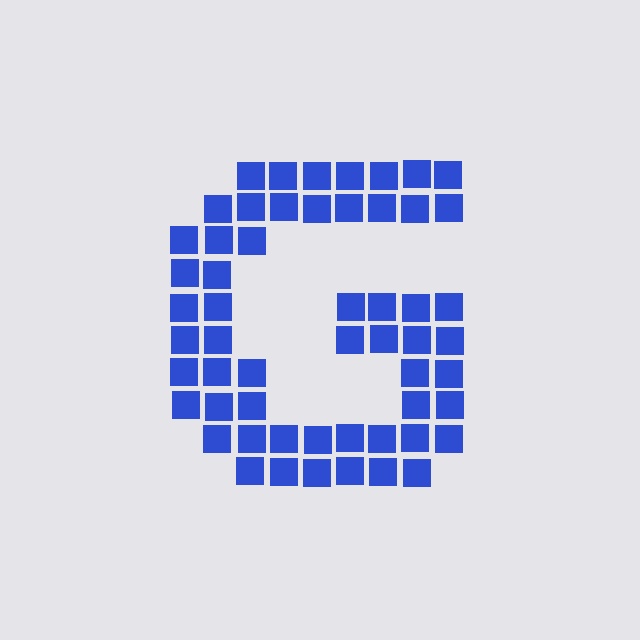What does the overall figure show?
The overall figure shows the letter G.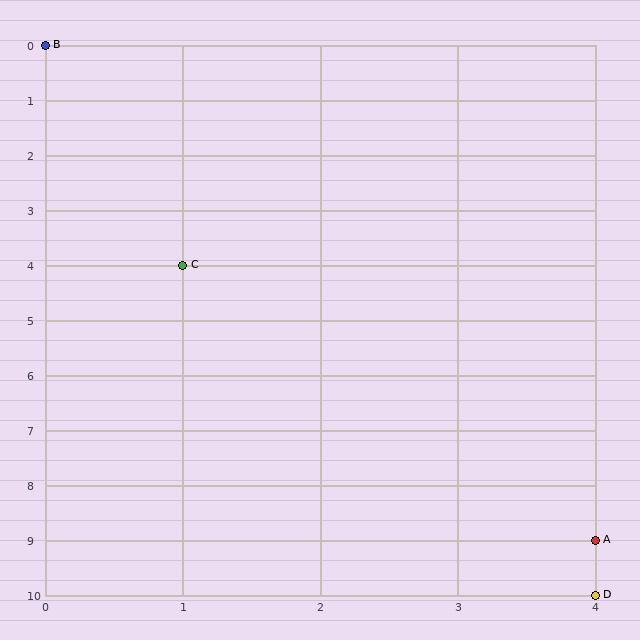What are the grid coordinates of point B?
Point B is at grid coordinates (0, 0).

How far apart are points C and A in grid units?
Points C and A are 3 columns and 5 rows apart (about 5.8 grid units diagonally).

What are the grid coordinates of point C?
Point C is at grid coordinates (1, 4).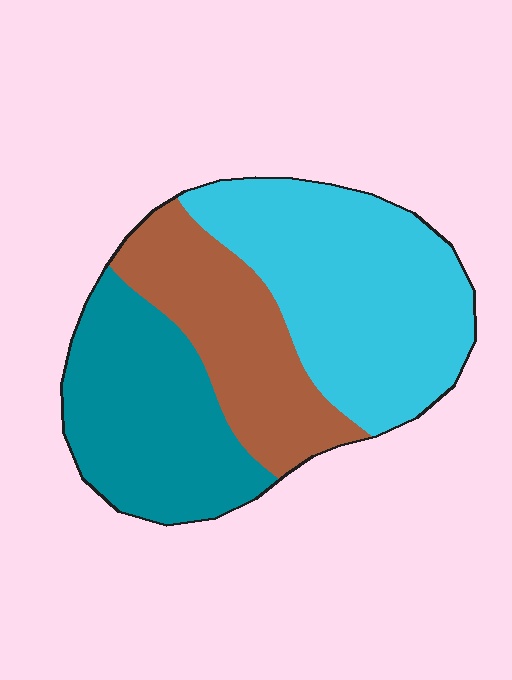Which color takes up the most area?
Cyan, at roughly 40%.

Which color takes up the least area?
Brown, at roughly 25%.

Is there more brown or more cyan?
Cyan.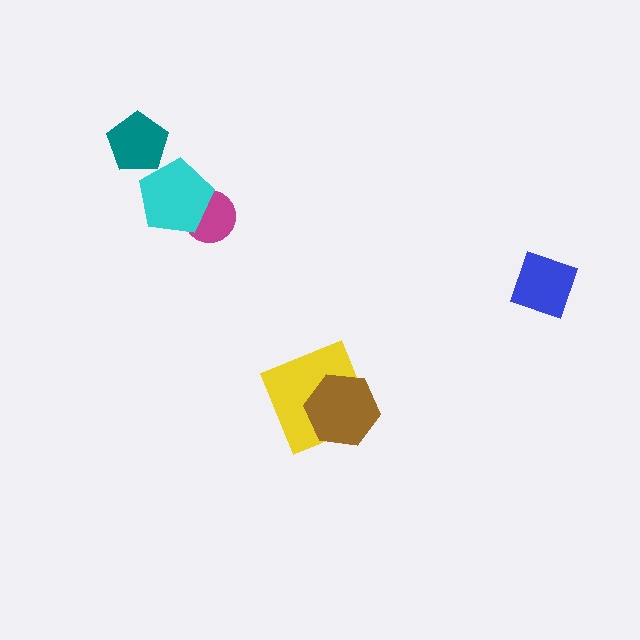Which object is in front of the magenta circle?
The cyan pentagon is in front of the magenta circle.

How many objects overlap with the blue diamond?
0 objects overlap with the blue diamond.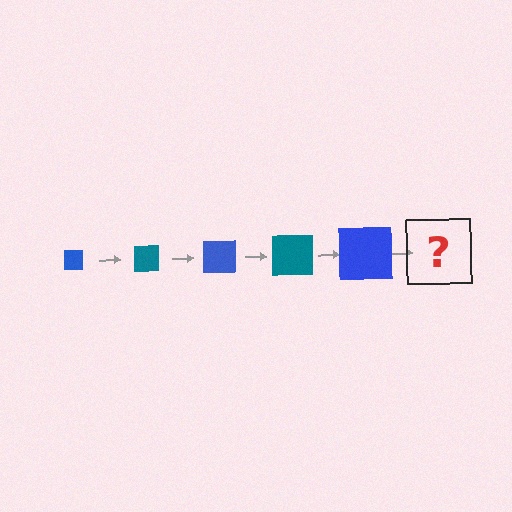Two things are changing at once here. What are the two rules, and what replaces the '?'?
The two rules are that the square grows larger each step and the color cycles through blue and teal. The '?' should be a teal square, larger than the previous one.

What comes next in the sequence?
The next element should be a teal square, larger than the previous one.